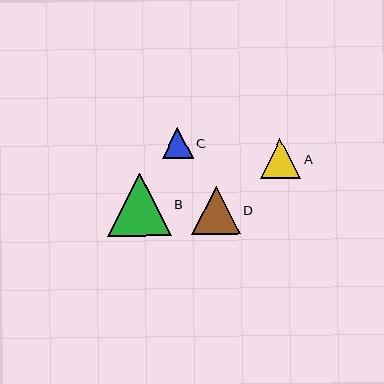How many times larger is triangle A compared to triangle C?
Triangle A is approximately 1.3 times the size of triangle C.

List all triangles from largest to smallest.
From largest to smallest: B, D, A, C.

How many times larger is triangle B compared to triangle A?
Triangle B is approximately 1.6 times the size of triangle A.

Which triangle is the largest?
Triangle B is the largest with a size of approximately 63 pixels.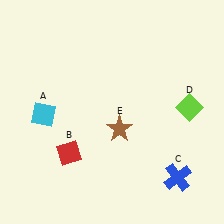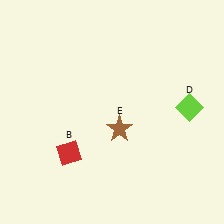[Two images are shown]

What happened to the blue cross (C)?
The blue cross (C) was removed in Image 2. It was in the bottom-right area of Image 1.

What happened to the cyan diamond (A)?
The cyan diamond (A) was removed in Image 2. It was in the bottom-left area of Image 1.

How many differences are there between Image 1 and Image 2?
There are 2 differences between the two images.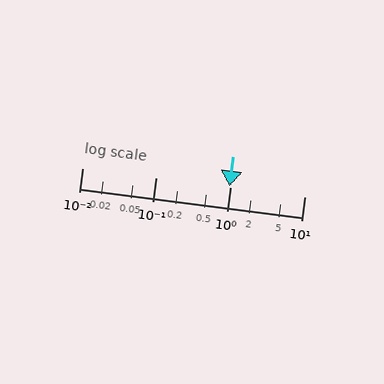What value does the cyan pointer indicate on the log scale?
The pointer indicates approximately 0.97.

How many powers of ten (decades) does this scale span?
The scale spans 3 decades, from 0.01 to 10.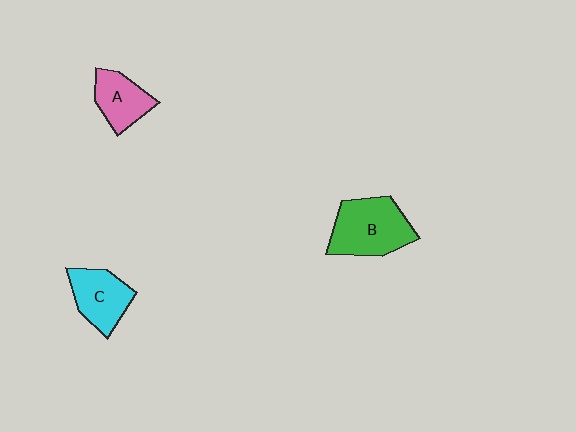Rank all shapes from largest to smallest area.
From largest to smallest: B (green), C (cyan), A (pink).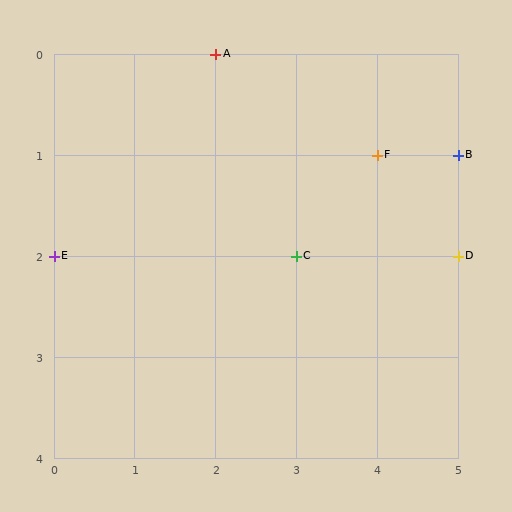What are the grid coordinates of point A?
Point A is at grid coordinates (2, 0).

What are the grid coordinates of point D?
Point D is at grid coordinates (5, 2).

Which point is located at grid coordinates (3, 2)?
Point C is at (3, 2).